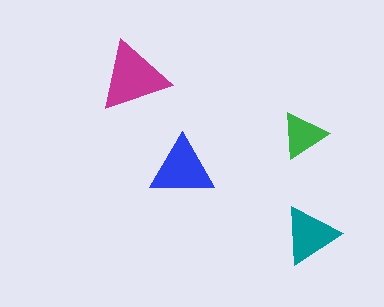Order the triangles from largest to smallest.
the magenta one, the blue one, the teal one, the green one.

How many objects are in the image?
There are 4 objects in the image.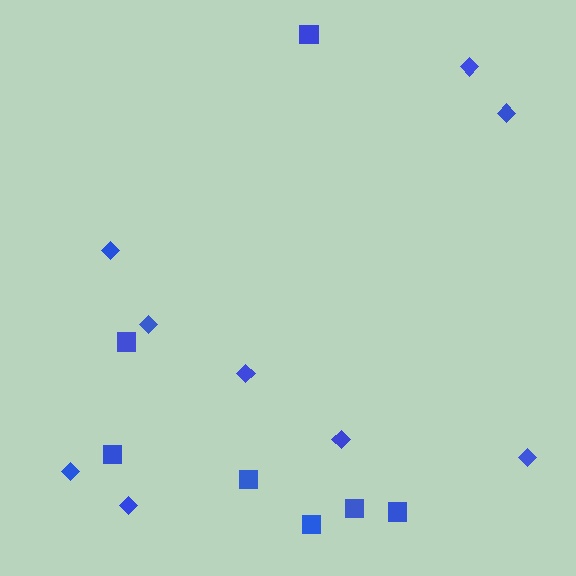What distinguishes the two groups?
There are 2 groups: one group of squares (7) and one group of diamonds (9).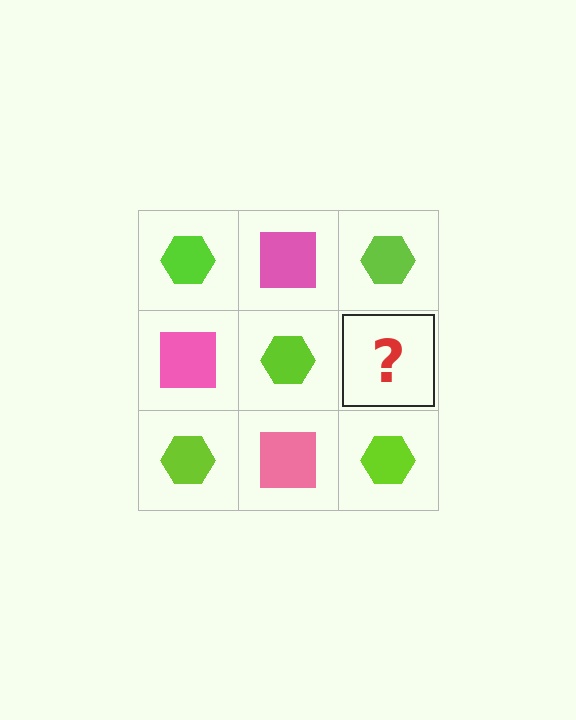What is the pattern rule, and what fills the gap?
The rule is that it alternates lime hexagon and pink square in a checkerboard pattern. The gap should be filled with a pink square.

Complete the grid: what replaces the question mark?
The question mark should be replaced with a pink square.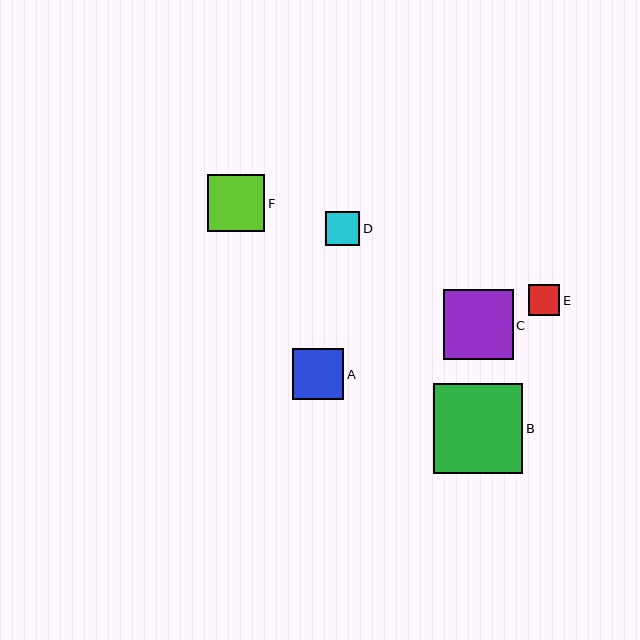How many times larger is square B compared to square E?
Square B is approximately 2.9 times the size of square E.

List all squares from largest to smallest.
From largest to smallest: B, C, F, A, D, E.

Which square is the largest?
Square B is the largest with a size of approximately 90 pixels.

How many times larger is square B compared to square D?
Square B is approximately 2.6 times the size of square D.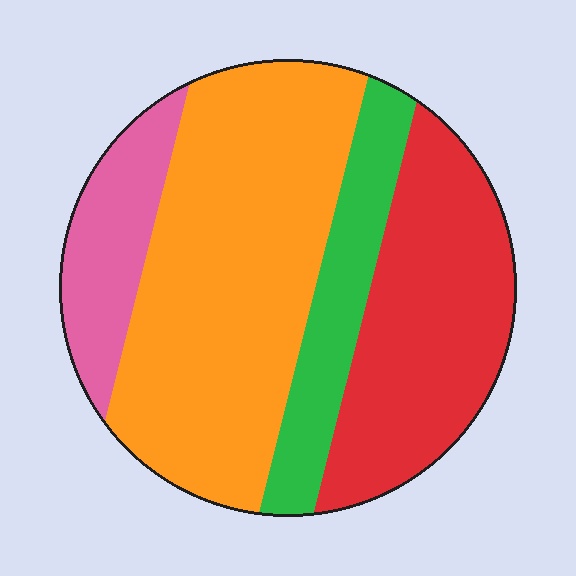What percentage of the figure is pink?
Pink covers around 15% of the figure.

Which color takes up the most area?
Orange, at roughly 45%.